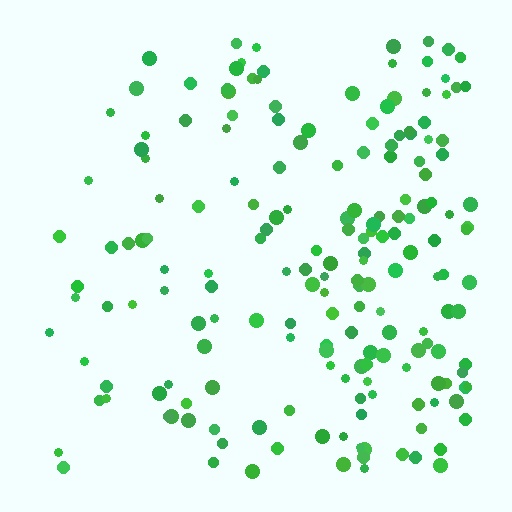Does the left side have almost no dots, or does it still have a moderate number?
Still a moderate number, just noticeably fewer than the right.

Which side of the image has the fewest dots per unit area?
The left.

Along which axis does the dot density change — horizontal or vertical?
Horizontal.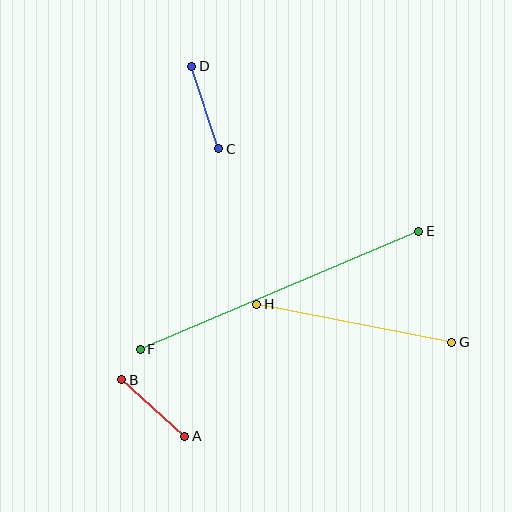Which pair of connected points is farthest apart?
Points E and F are farthest apart.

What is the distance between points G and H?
The distance is approximately 199 pixels.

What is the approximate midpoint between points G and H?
The midpoint is at approximately (354, 323) pixels.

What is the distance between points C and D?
The distance is approximately 87 pixels.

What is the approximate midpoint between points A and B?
The midpoint is at approximately (153, 408) pixels.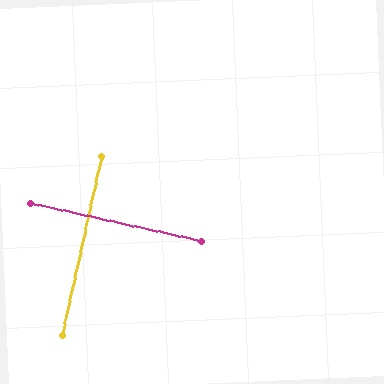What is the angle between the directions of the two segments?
Approximately 90 degrees.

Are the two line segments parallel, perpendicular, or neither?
Perpendicular — they meet at approximately 90°.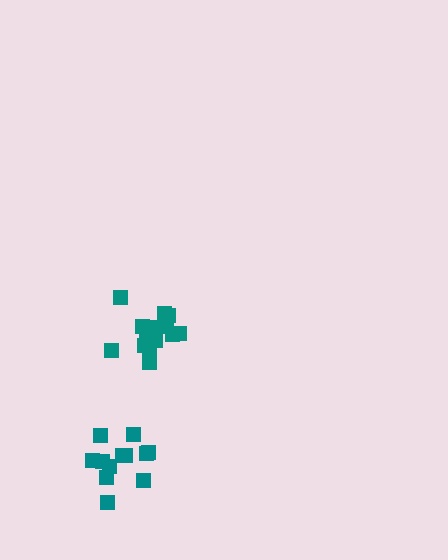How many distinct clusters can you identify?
There are 2 distinct clusters.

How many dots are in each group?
Group 1: 17 dots, Group 2: 12 dots (29 total).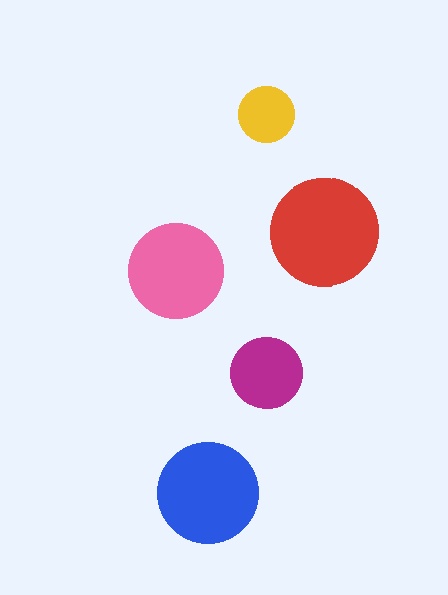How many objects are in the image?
There are 5 objects in the image.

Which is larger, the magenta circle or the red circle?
The red one.